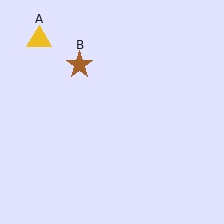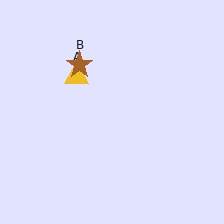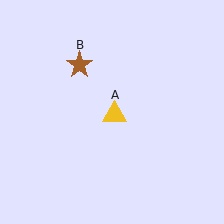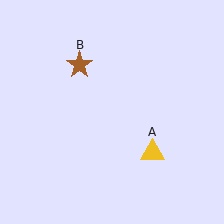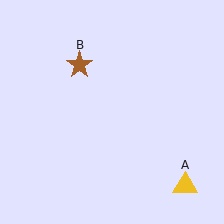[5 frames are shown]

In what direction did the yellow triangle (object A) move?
The yellow triangle (object A) moved down and to the right.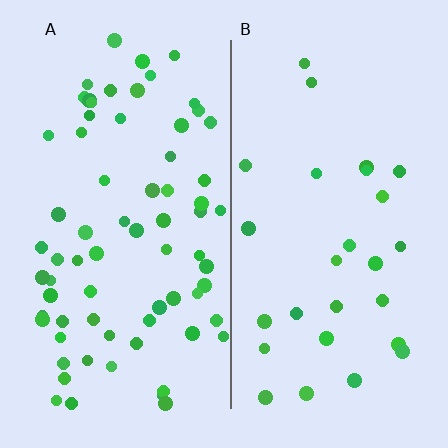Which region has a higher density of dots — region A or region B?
A (the left).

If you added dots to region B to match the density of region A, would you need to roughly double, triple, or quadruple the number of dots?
Approximately triple.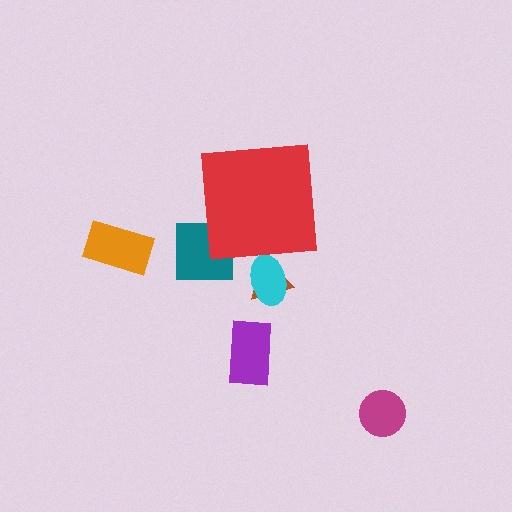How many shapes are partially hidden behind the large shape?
3 shapes are partially hidden.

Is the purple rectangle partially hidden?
No, the purple rectangle is fully visible.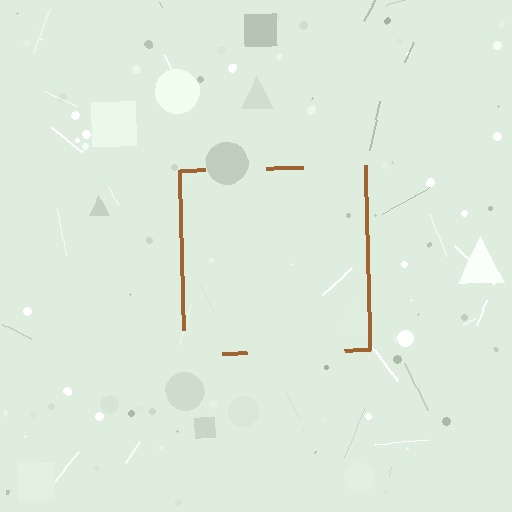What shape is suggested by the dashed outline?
The dashed outline suggests a square.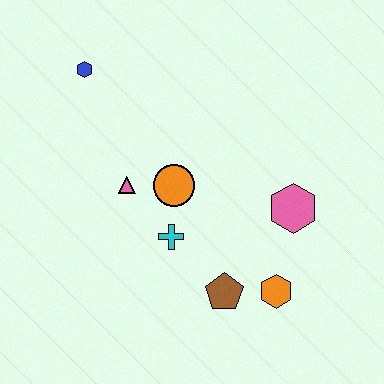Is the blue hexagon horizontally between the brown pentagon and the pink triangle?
No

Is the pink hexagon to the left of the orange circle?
No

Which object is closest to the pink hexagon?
The orange hexagon is closest to the pink hexagon.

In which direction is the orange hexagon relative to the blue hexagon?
The orange hexagon is below the blue hexagon.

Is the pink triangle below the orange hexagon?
No